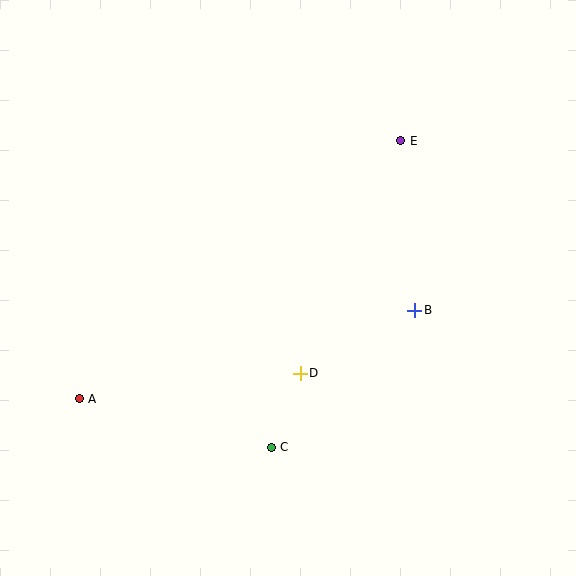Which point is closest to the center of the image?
Point D at (300, 373) is closest to the center.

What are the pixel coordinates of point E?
Point E is at (401, 141).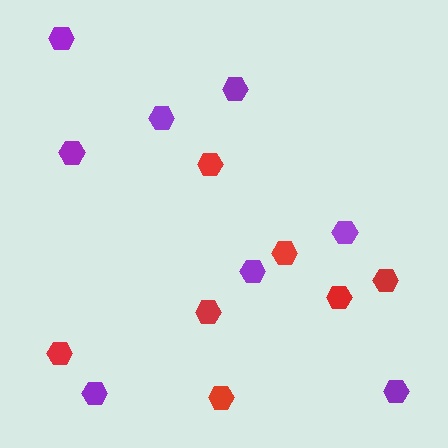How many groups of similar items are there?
There are 2 groups: one group of red hexagons (7) and one group of purple hexagons (8).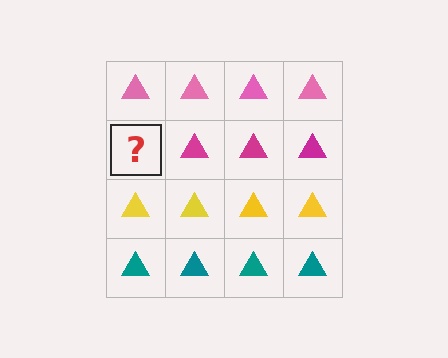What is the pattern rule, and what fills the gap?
The rule is that each row has a consistent color. The gap should be filled with a magenta triangle.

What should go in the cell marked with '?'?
The missing cell should contain a magenta triangle.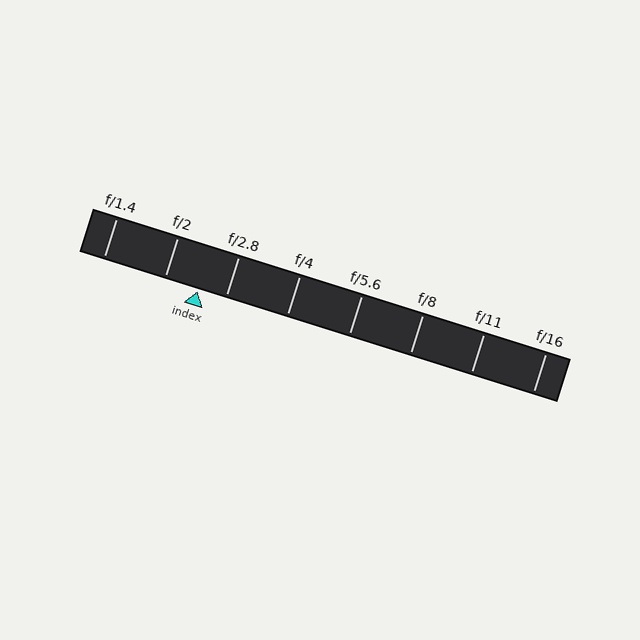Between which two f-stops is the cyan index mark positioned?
The index mark is between f/2 and f/2.8.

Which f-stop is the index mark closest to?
The index mark is closest to f/2.8.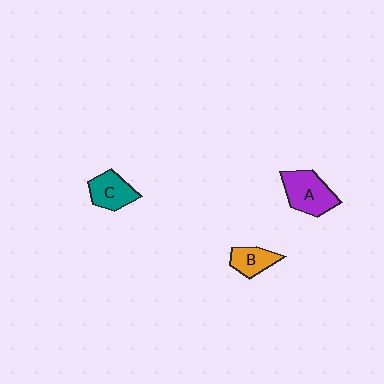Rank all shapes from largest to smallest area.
From largest to smallest: A (purple), C (teal), B (orange).